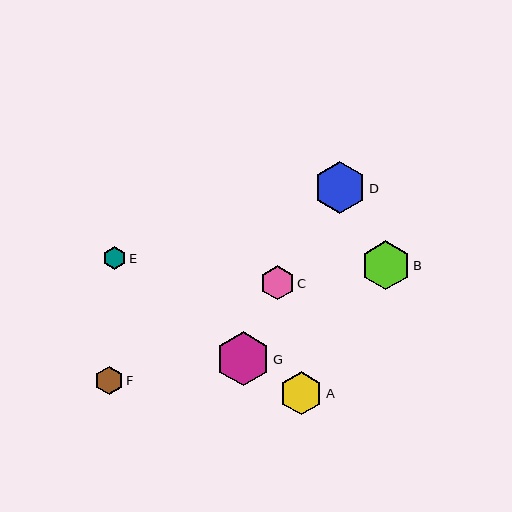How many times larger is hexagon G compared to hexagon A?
Hexagon G is approximately 1.3 times the size of hexagon A.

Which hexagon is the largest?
Hexagon G is the largest with a size of approximately 54 pixels.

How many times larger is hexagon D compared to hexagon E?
Hexagon D is approximately 2.3 times the size of hexagon E.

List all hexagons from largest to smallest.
From largest to smallest: G, D, B, A, C, F, E.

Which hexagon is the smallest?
Hexagon E is the smallest with a size of approximately 23 pixels.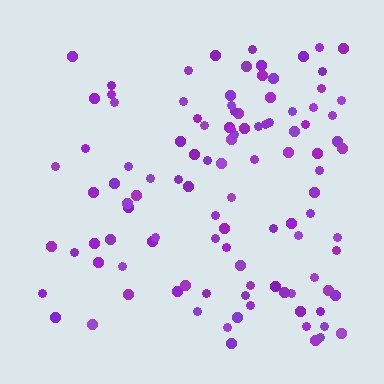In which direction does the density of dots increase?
From left to right, with the right side densest.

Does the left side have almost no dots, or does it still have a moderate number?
Still a moderate number, just noticeably fewer than the right.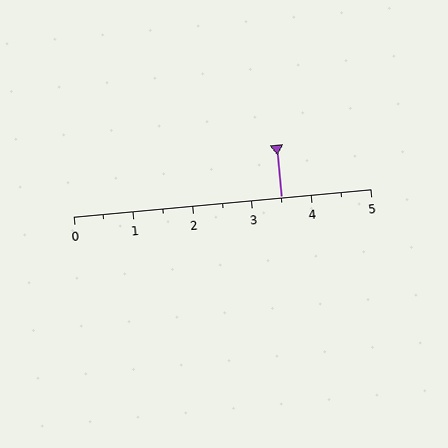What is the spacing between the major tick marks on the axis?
The major ticks are spaced 1 apart.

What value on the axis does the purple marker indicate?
The marker indicates approximately 3.5.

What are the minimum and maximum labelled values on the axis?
The axis runs from 0 to 5.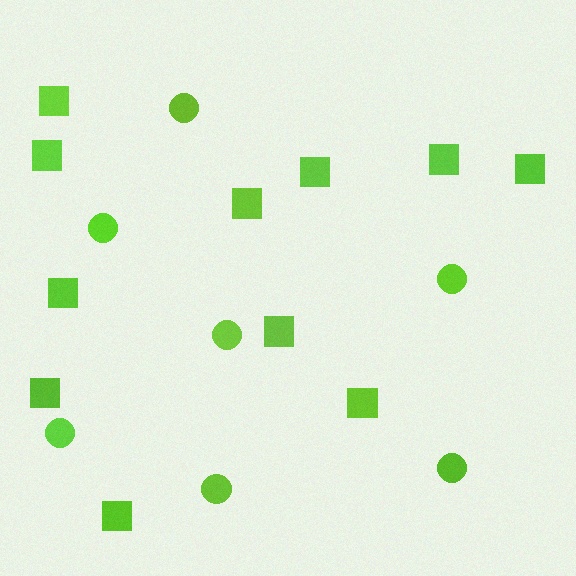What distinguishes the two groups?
There are 2 groups: one group of squares (11) and one group of circles (7).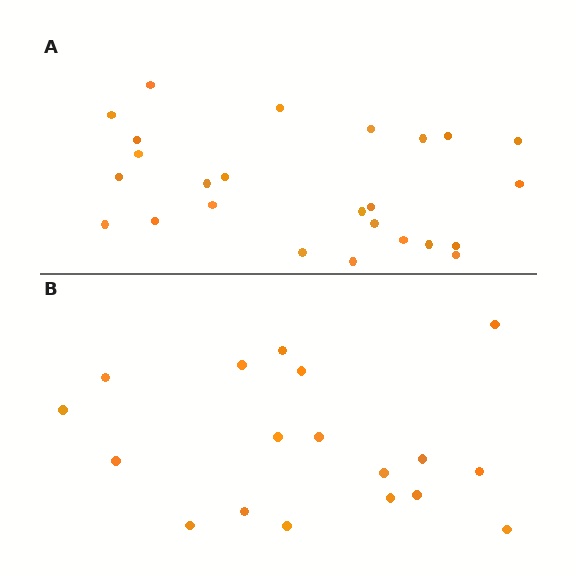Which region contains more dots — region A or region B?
Region A (the top region) has more dots.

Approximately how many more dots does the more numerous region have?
Region A has roughly 8 or so more dots than region B.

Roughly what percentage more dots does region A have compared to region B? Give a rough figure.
About 40% more.